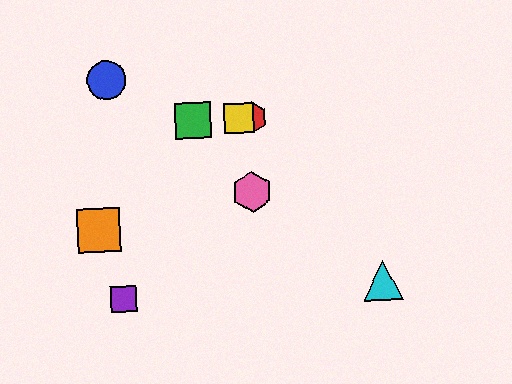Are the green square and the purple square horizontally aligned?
No, the green square is at y≈120 and the purple square is at y≈299.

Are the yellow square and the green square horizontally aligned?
Yes, both are at y≈118.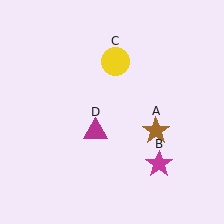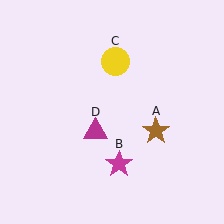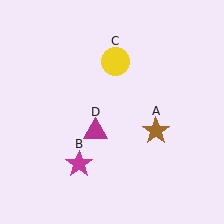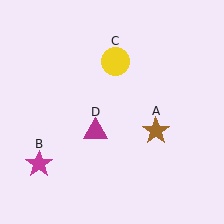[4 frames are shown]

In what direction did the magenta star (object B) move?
The magenta star (object B) moved left.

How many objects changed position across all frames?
1 object changed position: magenta star (object B).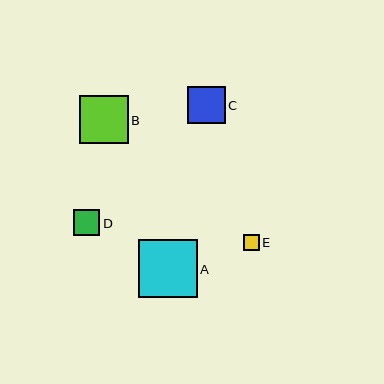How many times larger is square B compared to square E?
Square B is approximately 3.1 times the size of square E.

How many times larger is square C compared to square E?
Square C is approximately 2.4 times the size of square E.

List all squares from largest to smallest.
From largest to smallest: A, B, C, D, E.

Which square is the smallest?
Square E is the smallest with a size of approximately 16 pixels.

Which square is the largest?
Square A is the largest with a size of approximately 59 pixels.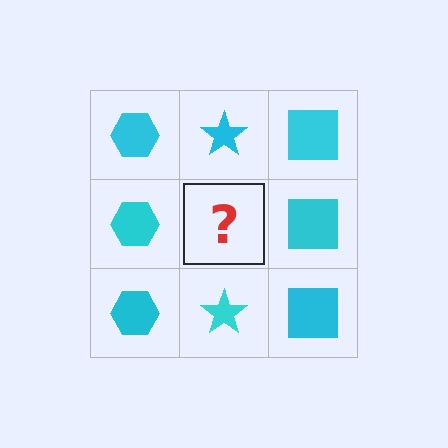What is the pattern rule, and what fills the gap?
The rule is that each column has a consistent shape. The gap should be filled with a cyan star.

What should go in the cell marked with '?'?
The missing cell should contain a cyan star.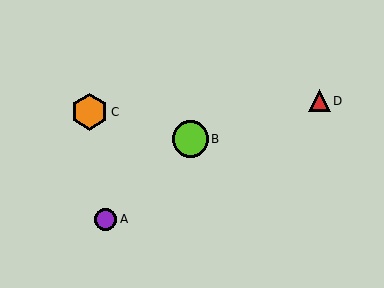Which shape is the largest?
The orange hexagon (labeled C) is the largest.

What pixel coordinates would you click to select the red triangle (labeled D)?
Click at (320, 101) to select the red triangle D.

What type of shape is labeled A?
Shape A is a purple circle.